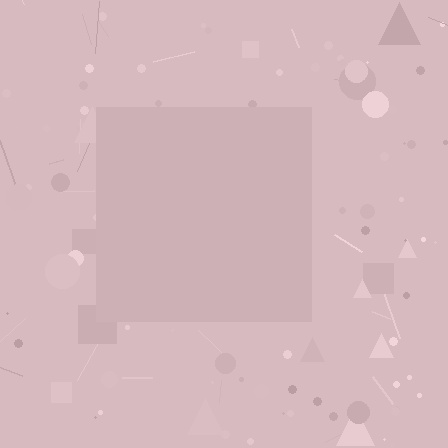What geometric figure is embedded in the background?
A square is embedded in the background.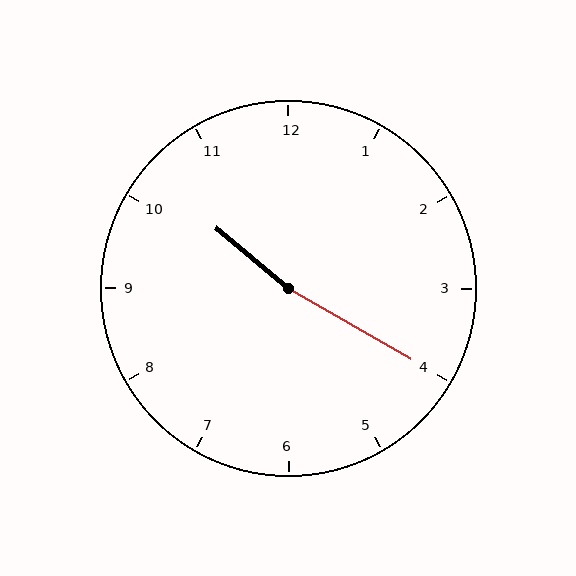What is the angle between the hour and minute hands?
Approximately 170 degrees.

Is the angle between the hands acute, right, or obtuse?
It is obtuse.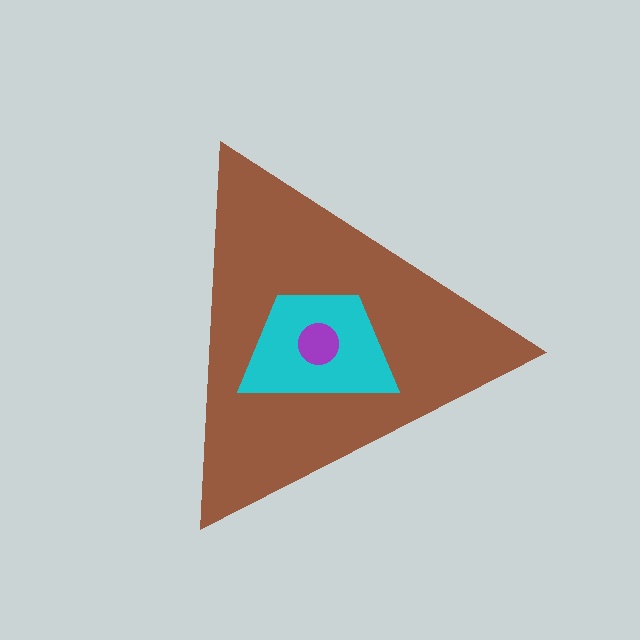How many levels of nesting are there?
3.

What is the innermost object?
The purple circle.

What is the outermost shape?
The brown triangle.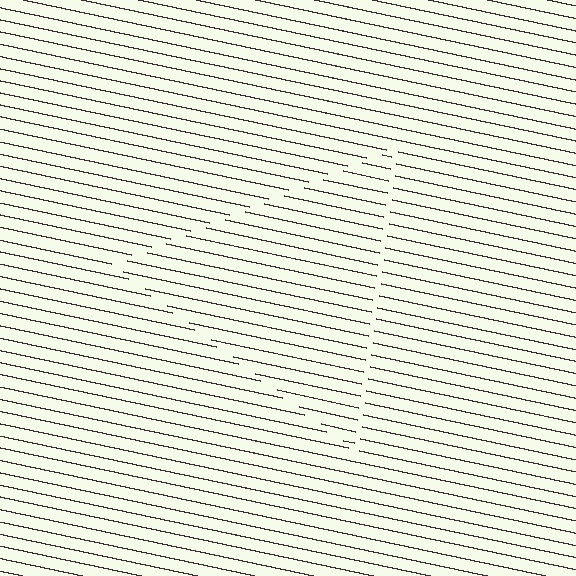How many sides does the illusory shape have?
3 sides — the line-ends trace a triangle.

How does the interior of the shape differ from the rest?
The interior of the shape contains the same grating, shifted by half a period — the contour is defined by the phase discontinuity where line-ends from the inner and outer gratings abut.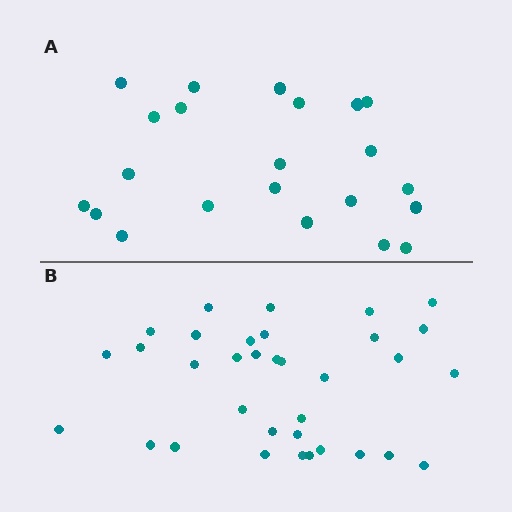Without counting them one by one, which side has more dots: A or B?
Region B (the bottom region) has more dots.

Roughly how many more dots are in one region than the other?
Region B has roughly 12 or so more dots than region A.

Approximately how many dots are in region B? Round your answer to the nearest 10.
About 30 dots. (The exact count is 34, which rounds to 30.)